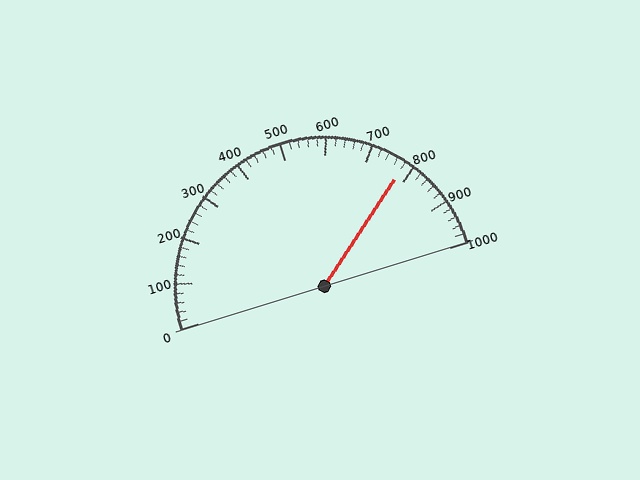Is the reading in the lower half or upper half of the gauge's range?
The reading is in the upper half of the range (0 to 1000).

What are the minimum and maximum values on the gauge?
The gauge ranges from 0 to 1000.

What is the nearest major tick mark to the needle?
The nearest major tick mark is 800.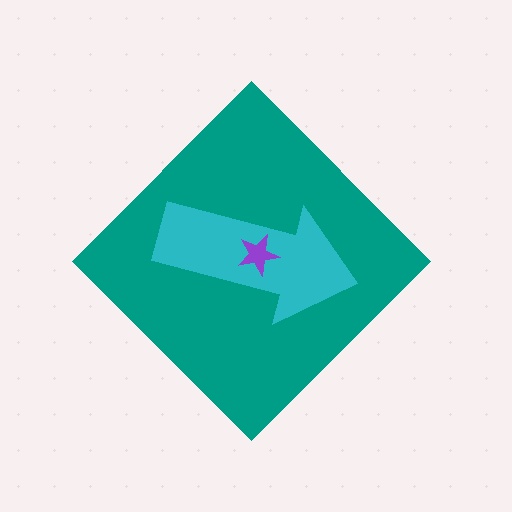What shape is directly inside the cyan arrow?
The purple star.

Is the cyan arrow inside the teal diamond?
Yes.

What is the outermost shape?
The teal diamond.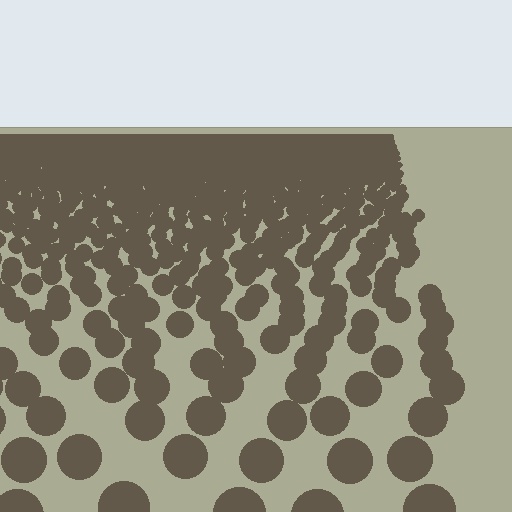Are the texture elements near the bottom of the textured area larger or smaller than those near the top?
Larger. Near the bottom, elements are closer to the viewer and appear at a bigger on-screen size.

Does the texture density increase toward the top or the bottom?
Density increases toward the top.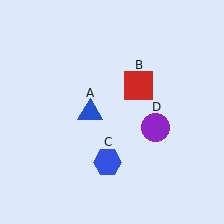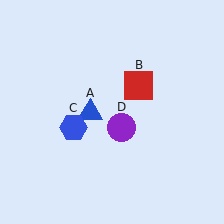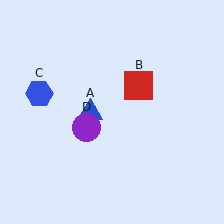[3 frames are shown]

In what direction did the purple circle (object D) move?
The purple circle (object D) moved left.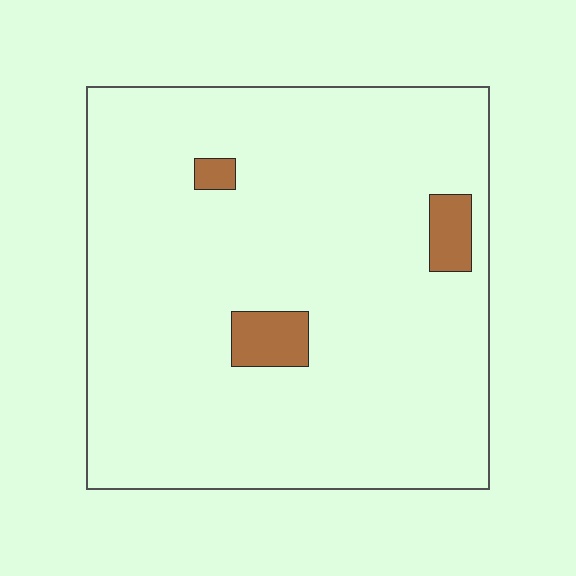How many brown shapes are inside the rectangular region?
3.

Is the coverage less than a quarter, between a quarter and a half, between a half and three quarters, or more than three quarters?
Less than a quarter.